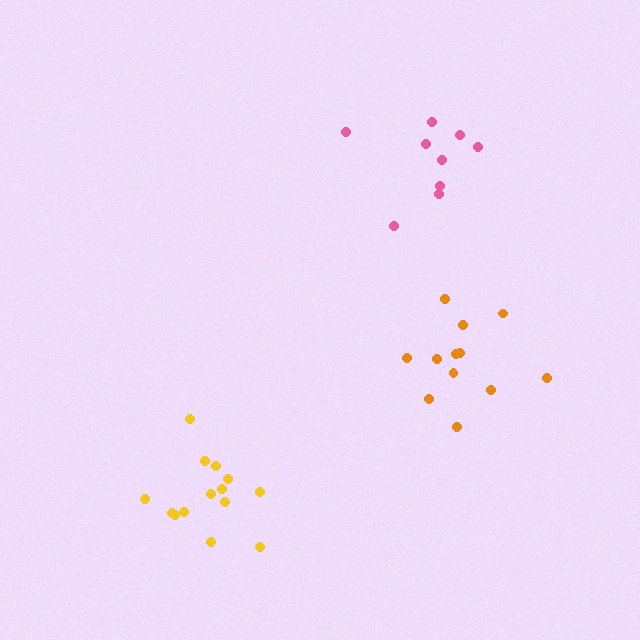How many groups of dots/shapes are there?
There are 3 groups.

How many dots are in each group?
Group 1: 9 dots, Group 2: 12 dots, Group 3: 14 dots (35 total).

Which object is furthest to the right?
The orange cluster is rightmost.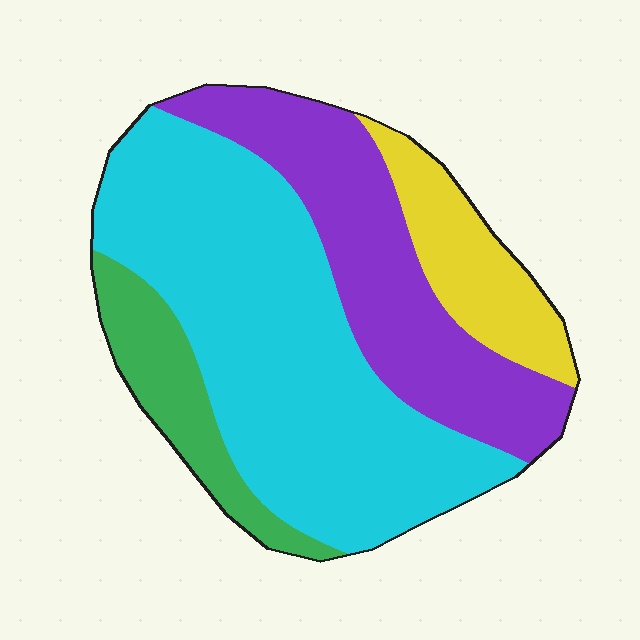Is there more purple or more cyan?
Cyan.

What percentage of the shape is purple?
Purple takes up about one quarter (1/4) of the shape.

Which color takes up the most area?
Cyan, at roughly 50%.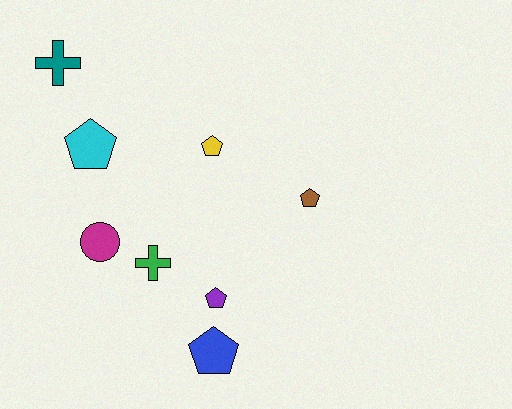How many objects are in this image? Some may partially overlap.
There are 8 objects.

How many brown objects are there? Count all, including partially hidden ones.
There is 1 brown object.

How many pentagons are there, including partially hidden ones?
There are 5 pentagons.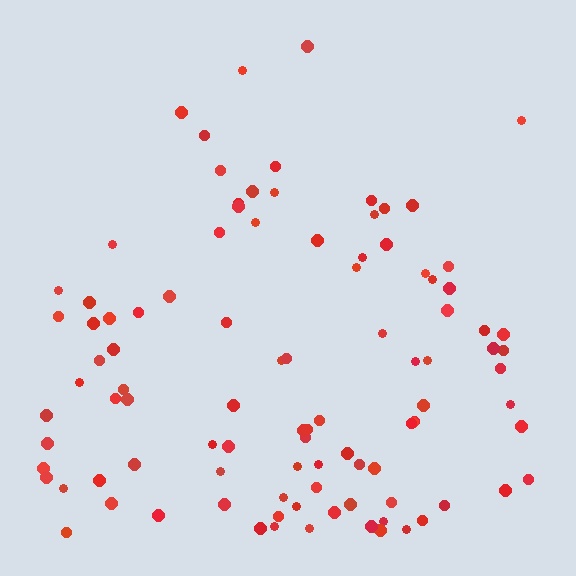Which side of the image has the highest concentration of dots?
The bottom.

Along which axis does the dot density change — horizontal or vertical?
Vertical.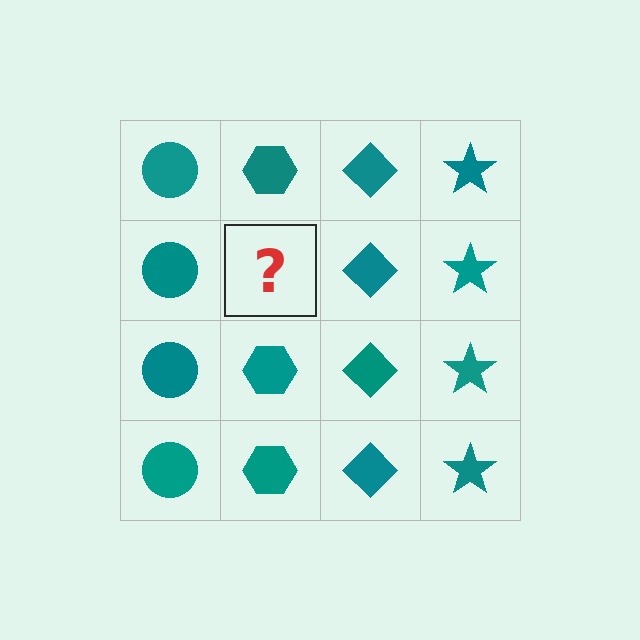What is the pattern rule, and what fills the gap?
The rule is that each column has a consistent shape. The gap should be filled with a teal hexagon.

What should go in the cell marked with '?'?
The missing cell should contain a teal hexagon.